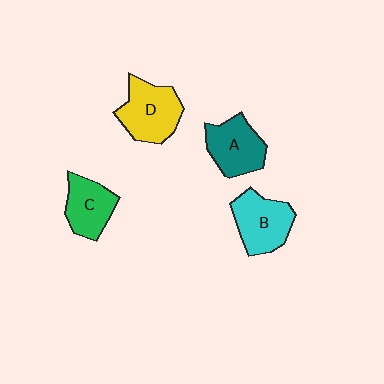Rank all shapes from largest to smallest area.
From largest to smallest: D (yellow), B (cyan), A (teal), C (green).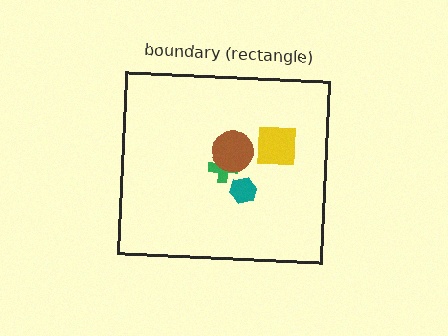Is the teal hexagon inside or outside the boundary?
Inside.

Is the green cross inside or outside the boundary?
Inside.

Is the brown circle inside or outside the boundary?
Inside.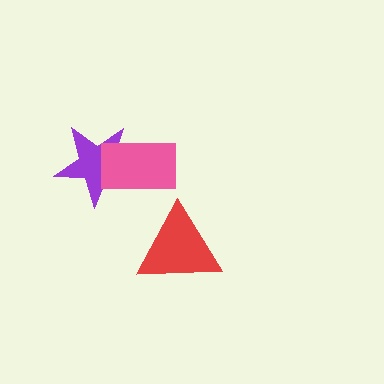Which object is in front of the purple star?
The pink rectangle is in front of the purple star.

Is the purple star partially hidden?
Yes, it is partially covered by another shape.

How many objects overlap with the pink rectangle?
1 object overlaps with the pink rectangle.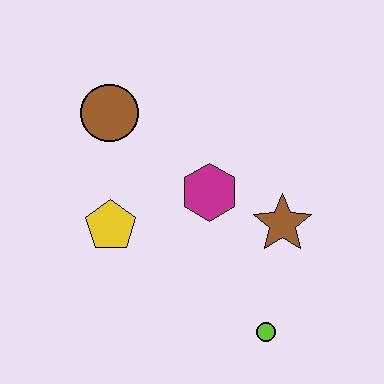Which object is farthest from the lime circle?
The brown circle is farthest from the lime circle.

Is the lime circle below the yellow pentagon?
Yes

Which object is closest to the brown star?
The magenta hexagon is closest to the brown star.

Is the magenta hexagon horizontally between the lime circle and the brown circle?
Yes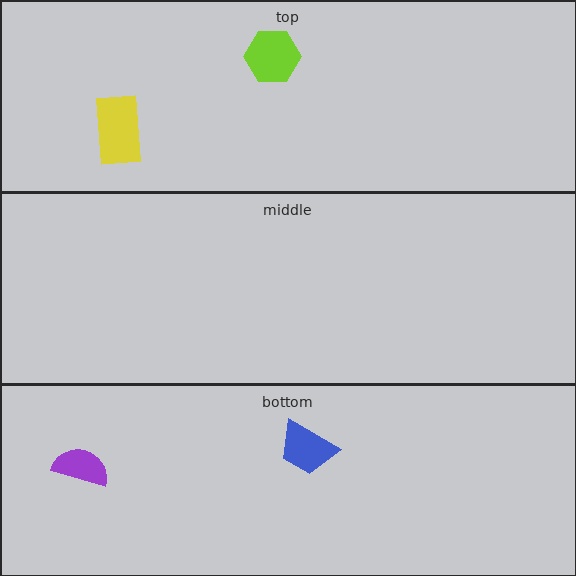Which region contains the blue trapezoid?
The bottom region.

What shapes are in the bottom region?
The blue trapezoid, the purple semicircle.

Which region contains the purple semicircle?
The bottom region.